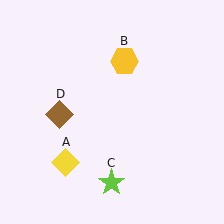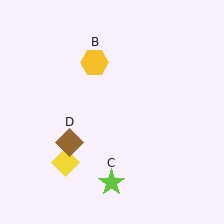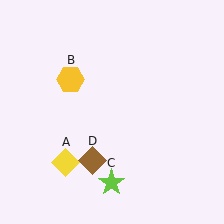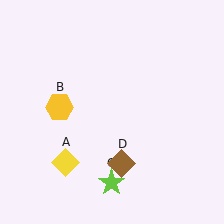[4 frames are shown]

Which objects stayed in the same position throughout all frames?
Yellow diamond (object A) and lime star (object C) remained stationary.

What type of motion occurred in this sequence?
The yellow hexagon (object B), brown diamond (object D) rotated counterclockwise around the center of the scene.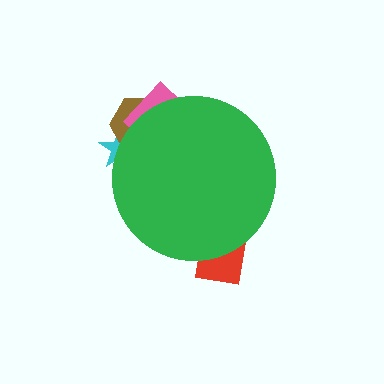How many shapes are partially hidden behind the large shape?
4 shapes are partially hidden.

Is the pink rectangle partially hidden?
Yes, the pink rectangle is partially hidden behind the green circle.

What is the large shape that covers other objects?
A green circle.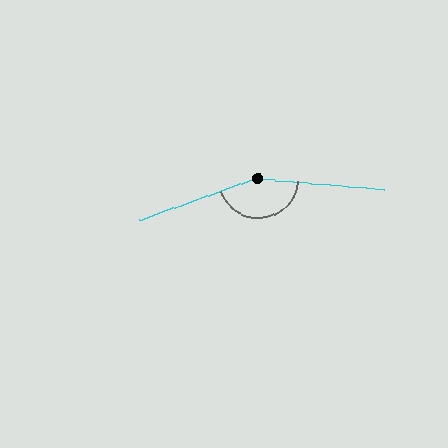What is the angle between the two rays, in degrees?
Approximately 155 degrees.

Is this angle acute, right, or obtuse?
It is obtuse.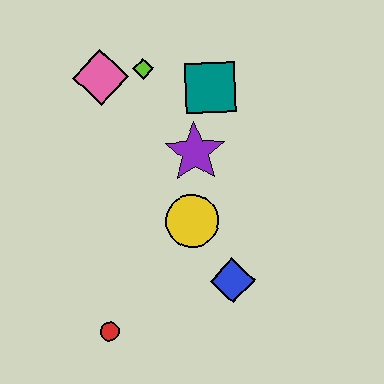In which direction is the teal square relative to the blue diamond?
The teal square is above the blue diamond.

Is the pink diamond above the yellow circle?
Yes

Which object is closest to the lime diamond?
The pink diamond is closest to the lime diamond.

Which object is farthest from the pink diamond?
The red circle is farthest from the pink diamond.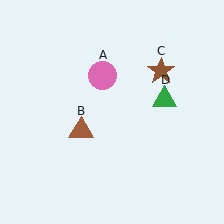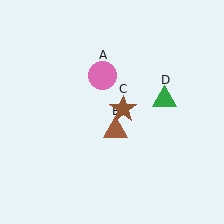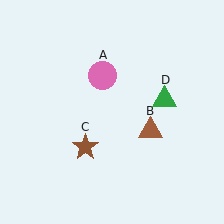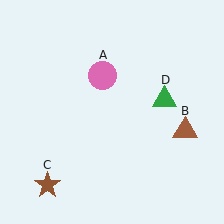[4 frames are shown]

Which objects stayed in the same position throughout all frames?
Pink circle (object A) and green triangle (object D) remained stationary.